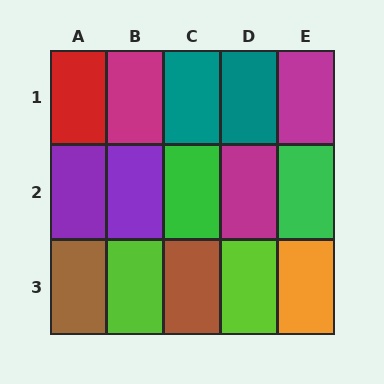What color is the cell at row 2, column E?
Green.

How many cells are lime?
2 cells are lime.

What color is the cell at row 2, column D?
Magenta.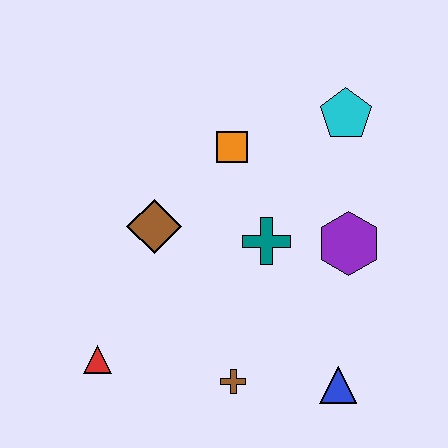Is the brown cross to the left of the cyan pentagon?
Yes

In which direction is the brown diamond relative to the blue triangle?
The brown diamond is to the left of the blue triangle.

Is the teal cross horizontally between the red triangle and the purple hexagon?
Yes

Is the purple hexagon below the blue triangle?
No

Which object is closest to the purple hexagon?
The teal cross is closest to the purple hexagon.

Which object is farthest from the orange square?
The blue triangle is farthest from the orange square.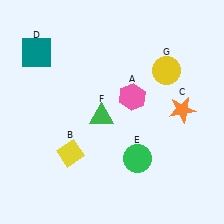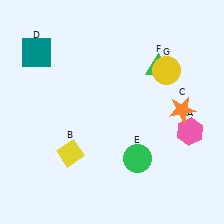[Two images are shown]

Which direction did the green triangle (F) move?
The green triangle (F) moved right.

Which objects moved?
The objects that moved are: the pink hexagon (A), the green triangle (F).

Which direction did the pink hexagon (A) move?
The pink hexagon (A) moved right.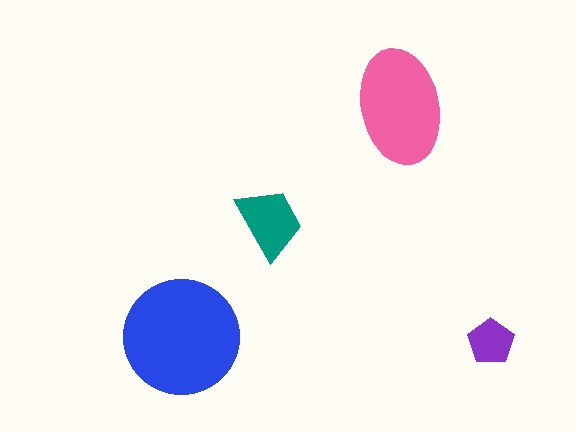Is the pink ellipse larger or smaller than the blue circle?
Smaller.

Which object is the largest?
The blue circle.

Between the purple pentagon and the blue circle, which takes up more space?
The blue circle.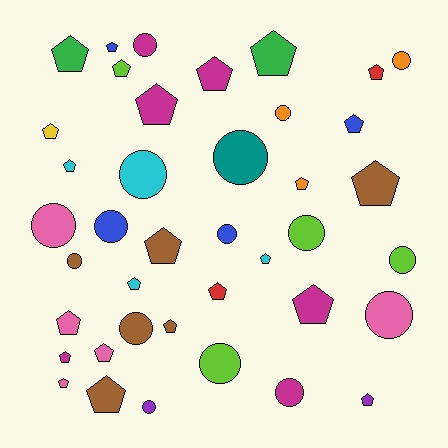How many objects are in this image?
There are 40 objects.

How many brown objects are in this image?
There are 6 brown objects.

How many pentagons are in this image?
There are 24 pentagons.